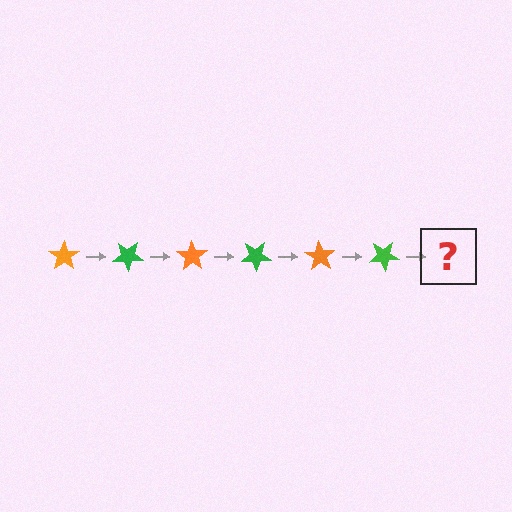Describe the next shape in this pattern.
It should be an orange star, rotated 210 degrees from the start.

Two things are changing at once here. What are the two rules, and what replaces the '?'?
The two rules are that it rotates 35 degrees each step and the color cycles through orange and green. The '?' should be an orange star, rotated 210 degrees from the start.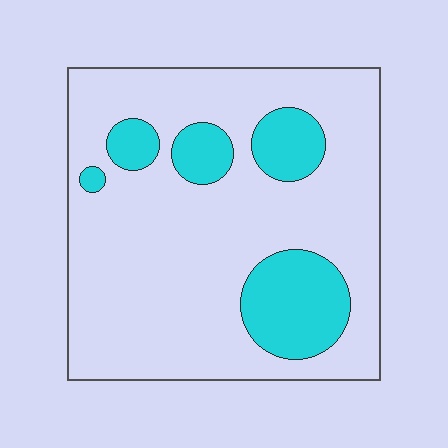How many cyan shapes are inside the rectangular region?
5.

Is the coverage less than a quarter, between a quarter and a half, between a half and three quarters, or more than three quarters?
Less than a quarter.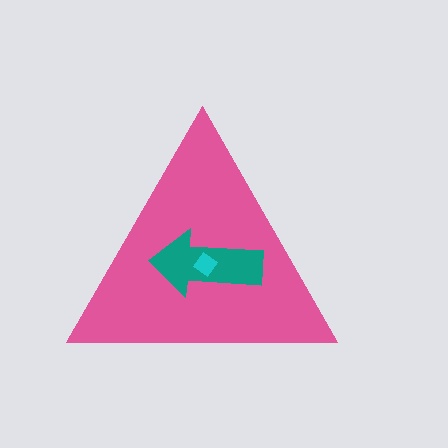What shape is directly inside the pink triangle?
The teal arrow.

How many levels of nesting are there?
3.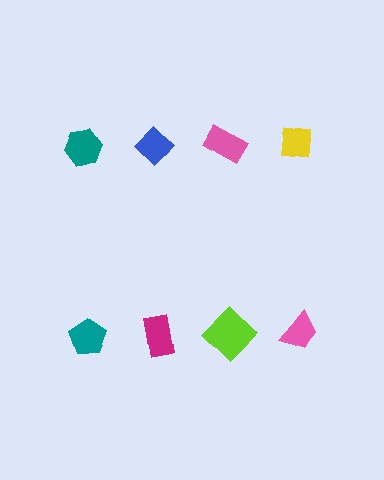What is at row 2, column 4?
A pink trapezoid.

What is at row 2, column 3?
A lime diamond.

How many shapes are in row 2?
4 shapes.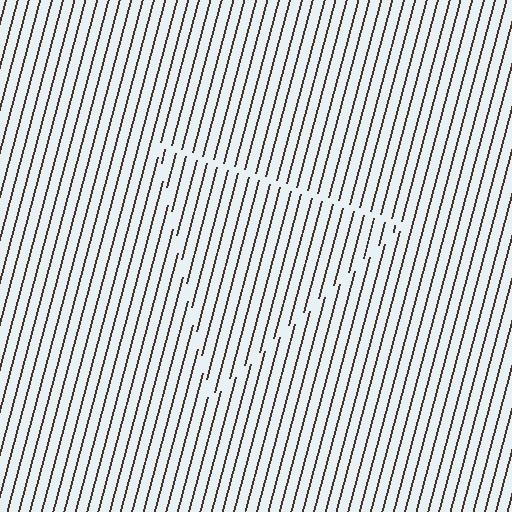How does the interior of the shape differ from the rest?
The interior of the shape contains the same grating, shifted by half a period — the contour is defined by the phase discontinuity where line-ends from the inner and outer gratings abut.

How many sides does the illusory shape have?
3 sides — the line-ends trace a triangle.